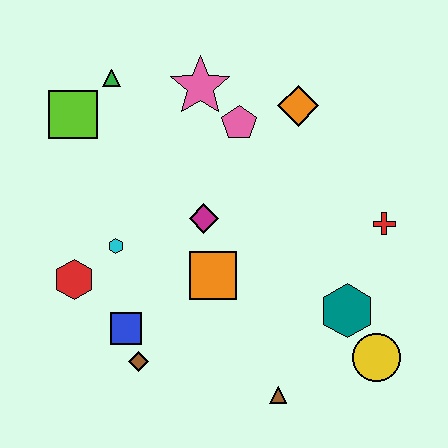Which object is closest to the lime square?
The green triangle is closest to the lime square.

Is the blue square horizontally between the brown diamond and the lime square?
Yes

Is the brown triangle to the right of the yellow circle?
No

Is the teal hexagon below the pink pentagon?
Yes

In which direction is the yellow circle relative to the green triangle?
The yellow circle is below the green triangle.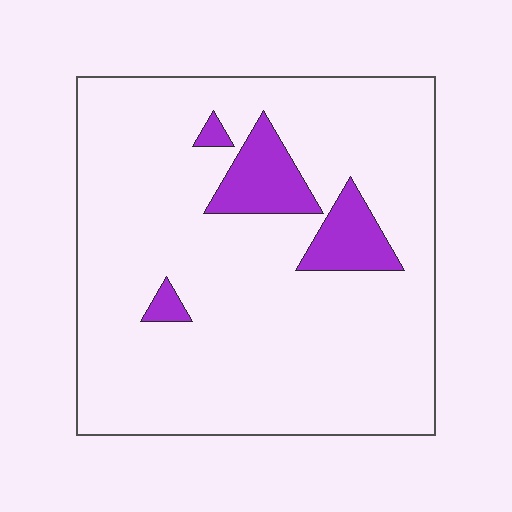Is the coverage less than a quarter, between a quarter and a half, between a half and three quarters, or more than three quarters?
Less than a quarter.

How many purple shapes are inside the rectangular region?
4.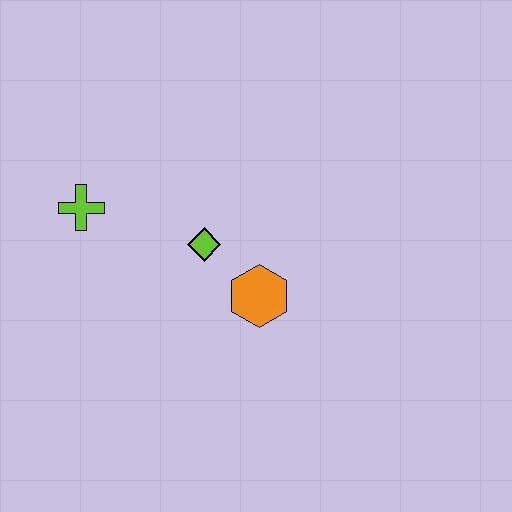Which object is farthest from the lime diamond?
The lime cross is farthest from the lime diamond.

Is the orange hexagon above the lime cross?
No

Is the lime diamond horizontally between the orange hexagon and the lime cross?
Yes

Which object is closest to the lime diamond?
The orange hexagon is closest to the lime diamond.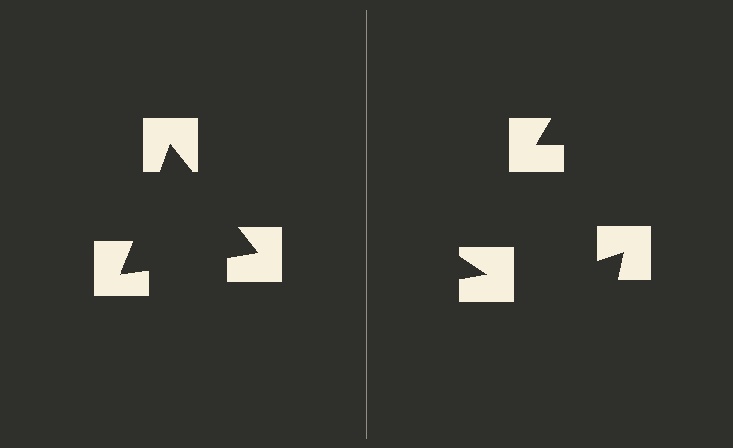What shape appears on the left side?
An illusory triangle.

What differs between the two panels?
The notched squares are positioned identically on both sides; only the wedge orientations differ. On the left they align to a triangle; on the right they are misaligned.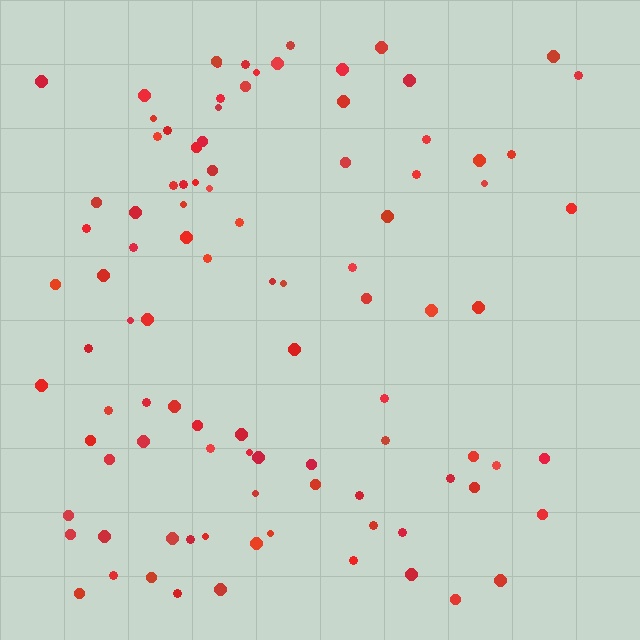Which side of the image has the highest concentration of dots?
The left.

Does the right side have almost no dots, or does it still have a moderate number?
Still a moderate number, just noticeably fewer than the left.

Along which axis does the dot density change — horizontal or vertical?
Horizontal.